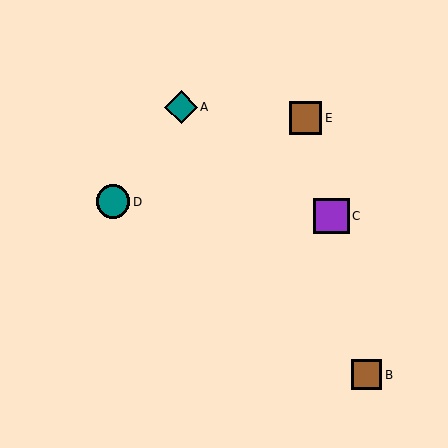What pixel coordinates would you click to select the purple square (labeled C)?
Click at (331, 216) to select the purple square C.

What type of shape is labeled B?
Shape B is a brown square.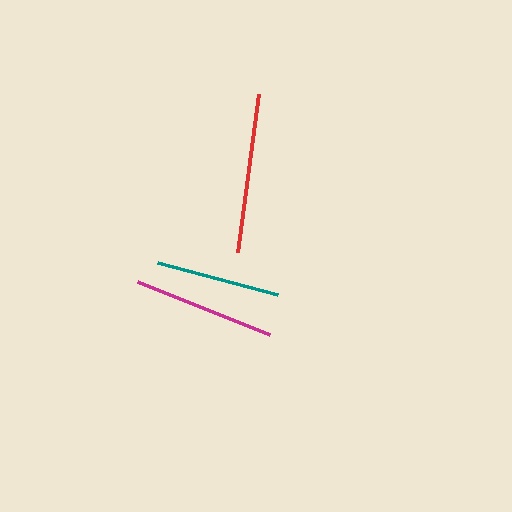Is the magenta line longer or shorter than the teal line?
The magenta line is longer than the teal line.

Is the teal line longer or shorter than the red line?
The red line is longer than the teal line.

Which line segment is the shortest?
The teal line is the shortest at approximately 124 pixels.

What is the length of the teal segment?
The teal segment is approximately 124 pixels long.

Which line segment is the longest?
The red line is the longest at approximately 159 pixels.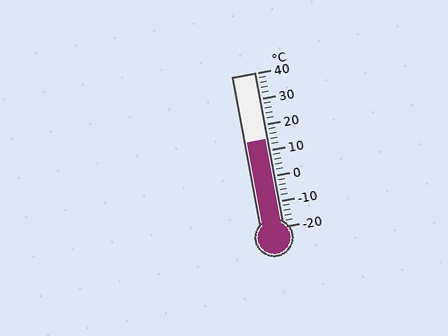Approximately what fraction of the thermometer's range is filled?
The thermometer is filled to approximately 55% of its range.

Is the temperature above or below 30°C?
The temperature is below 30°C.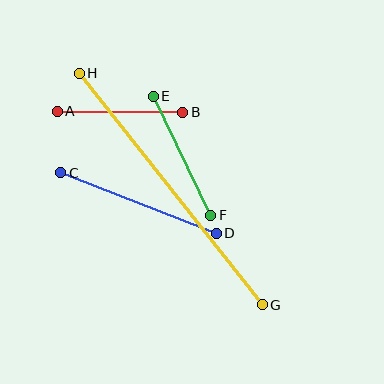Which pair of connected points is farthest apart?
Points G and H are farthest apart.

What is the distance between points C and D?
The distance is approximately 167 pixels.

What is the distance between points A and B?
The distance is approximately 125 pixels.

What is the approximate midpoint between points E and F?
The midpoint is at approximately (182, 156) pixels.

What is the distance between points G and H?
The distance is approximately 296 pixels.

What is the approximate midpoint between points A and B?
The midpoint is at approximately (120, 112) pixels.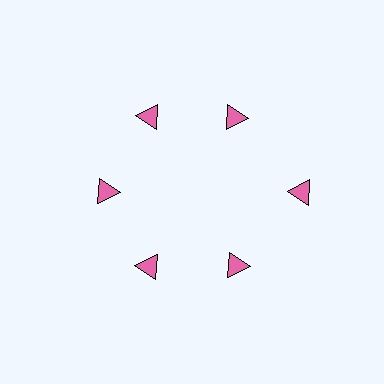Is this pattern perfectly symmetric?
No. The 6 pink triangles are arranged in a ring, but one element near the 3 o'clock position is pushed outward from the center, breaking the 6-fold rotational symmetry.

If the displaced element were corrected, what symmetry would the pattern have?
It would have 6-fold rotational symmetry — the pattern would map onto itself every 60 degrees.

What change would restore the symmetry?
The symmetry would be restored by moving it inward, back onto the ring so that all 6 triangles sit at equal angles and equal distance from the center.